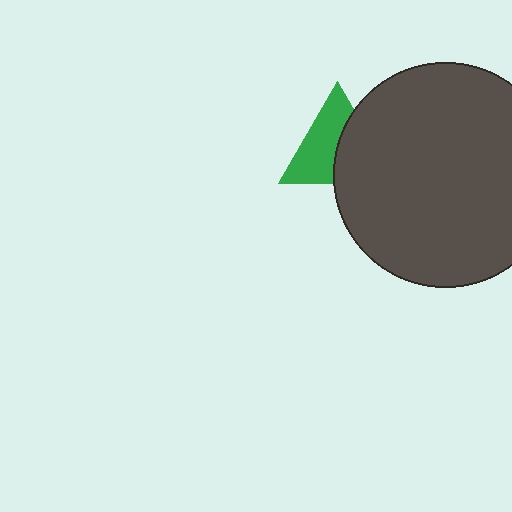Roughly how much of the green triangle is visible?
About half of it is visible (roughly 56%).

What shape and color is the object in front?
The object in front is a dark gray circle.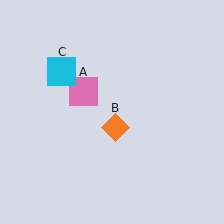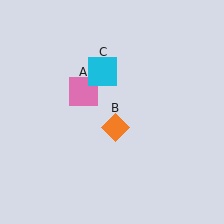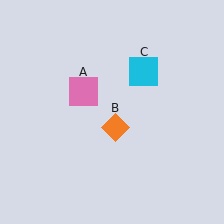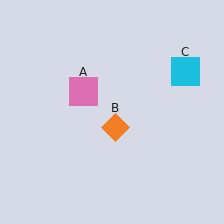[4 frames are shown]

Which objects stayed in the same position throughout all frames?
Pink square (object A) and orange diamond (object B) remained stationary.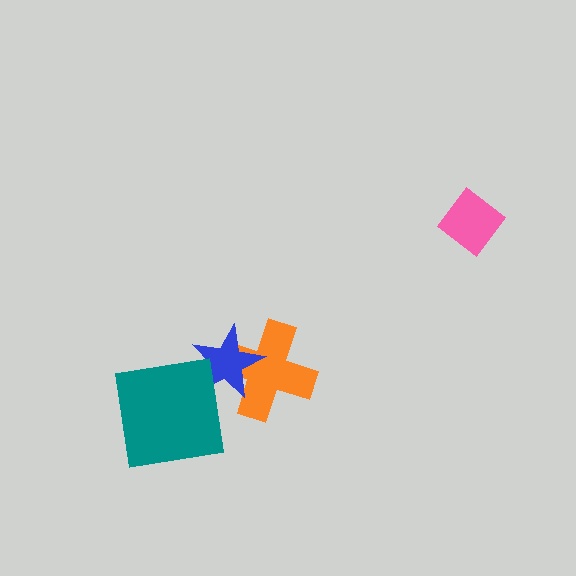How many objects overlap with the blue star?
2 objects overlap with the blue star.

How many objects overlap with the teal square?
1 object overlaps with the teal square.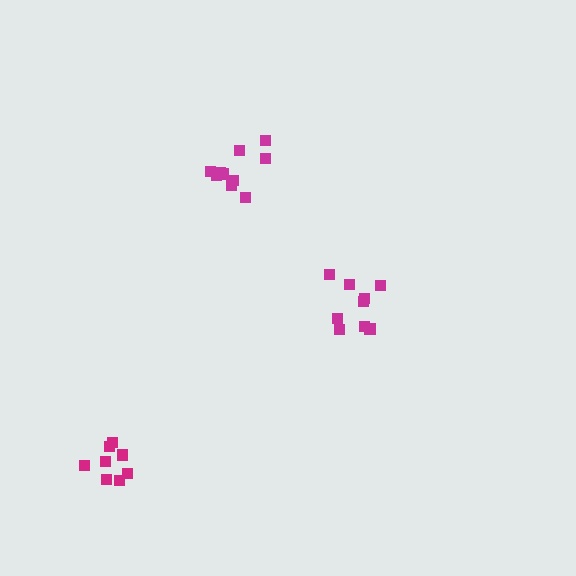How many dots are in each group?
Group 1: 9 dots, Group 2: 9 dots, Group 3: 10 dots (28 total).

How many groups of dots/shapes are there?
There are 3 groups.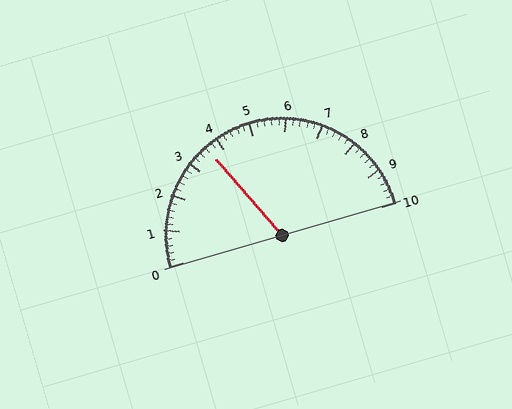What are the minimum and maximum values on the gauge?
The gauge ranges from 0 to 10.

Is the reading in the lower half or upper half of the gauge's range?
The reading is in the lower half of the range (0 to 10).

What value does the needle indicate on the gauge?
The needle indicates approximately 3.6.